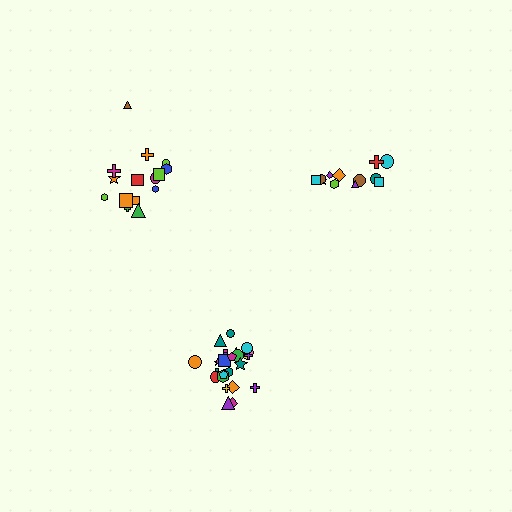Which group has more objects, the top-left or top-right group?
The top-left group.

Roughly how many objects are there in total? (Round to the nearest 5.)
Roughly 50 objects in total.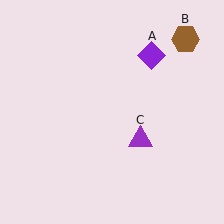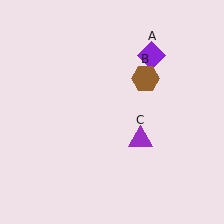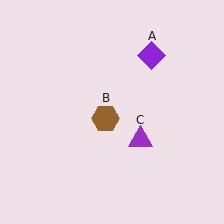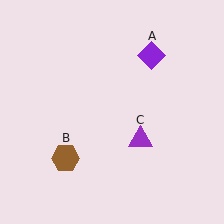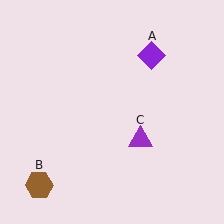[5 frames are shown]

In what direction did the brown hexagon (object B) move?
The brown hexagon (object B) moved down and to the left.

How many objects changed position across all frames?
1 object changed position: brown hexagon (object B).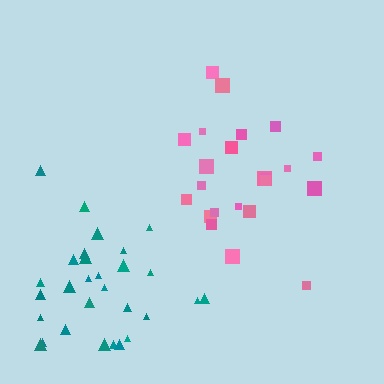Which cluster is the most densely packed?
Pink.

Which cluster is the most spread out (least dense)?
Teal.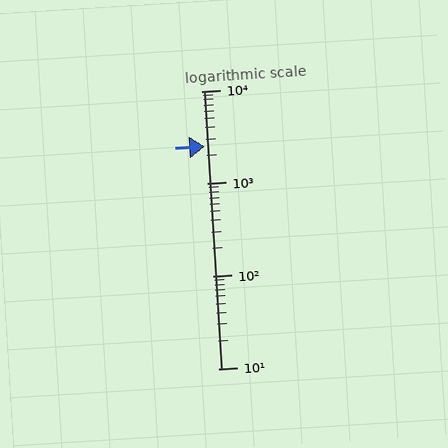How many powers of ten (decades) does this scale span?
The scale spans 3 decades, from 10 to 10000.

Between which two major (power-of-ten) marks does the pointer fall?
The pointer is between 1000 and 10000.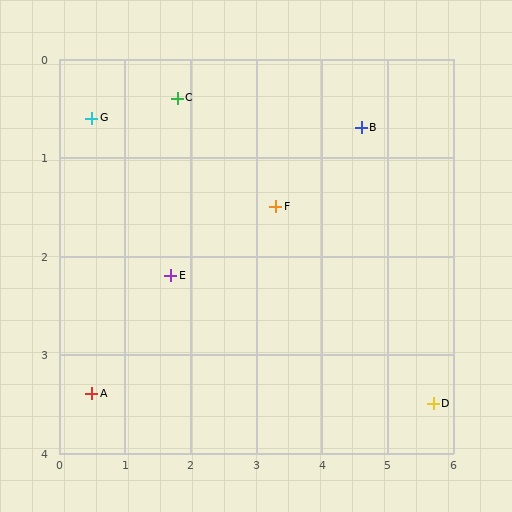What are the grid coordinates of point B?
Point B is at approximately (4.6, 0.7).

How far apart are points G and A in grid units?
Points G and A are about 2.8 grid units apart.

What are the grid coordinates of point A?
Point A is at approximately (0.5, 3.4).